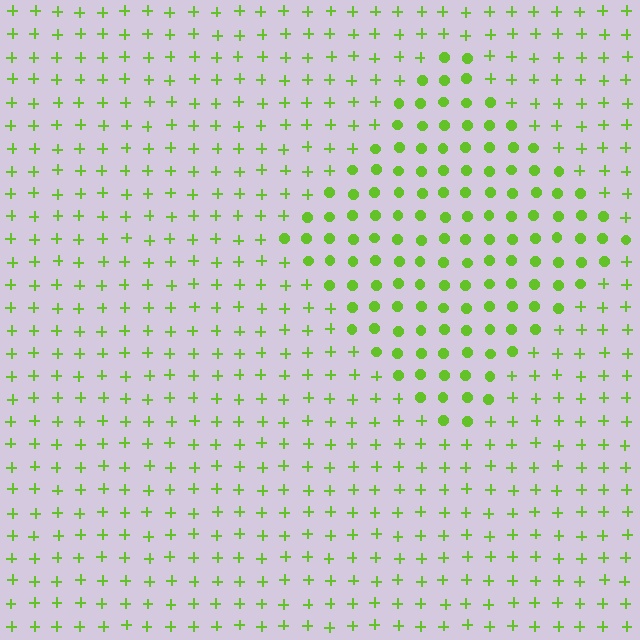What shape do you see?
I see a diamond.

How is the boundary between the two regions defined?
The boundary is defined by a change in element shape: circles inside vs. plus signs outside. All elements share the same color and spacing.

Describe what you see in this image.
The image is filled with small lime elements arranged in a uniform grid. A diamond-shaped region contains circles, while the surrounding area contains plus signs. The boundary is defined purely by the change in element shape.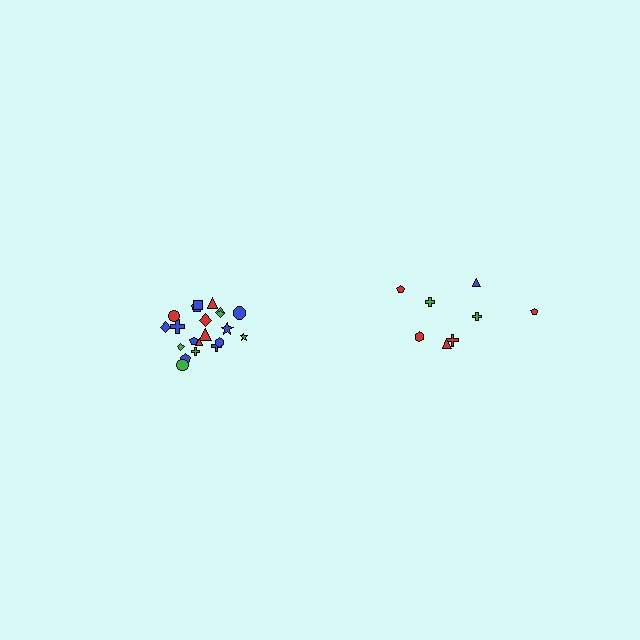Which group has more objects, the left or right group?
The left group.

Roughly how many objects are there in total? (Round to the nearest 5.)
Roughly 30 objects in total.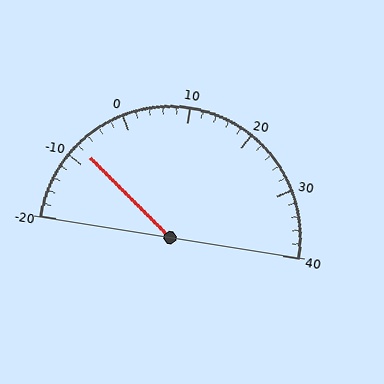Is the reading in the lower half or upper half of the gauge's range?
The reading is in the lower half of the range (-20 to 40).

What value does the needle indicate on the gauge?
The needle indicates approximately -8.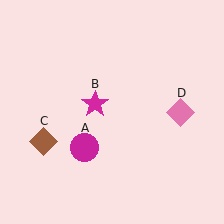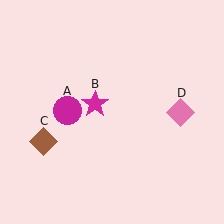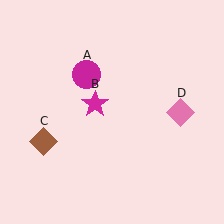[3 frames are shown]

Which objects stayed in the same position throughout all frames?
Magenta star (object B) and brown diamond (object C) and pink diamond (object D) remained stationary.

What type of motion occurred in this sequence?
The magenta circle (object A) rotated clockwise around the center of the scene.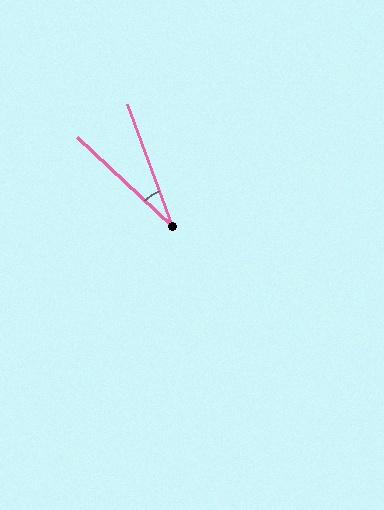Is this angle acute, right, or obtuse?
It is acute.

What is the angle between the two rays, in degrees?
Approximately 26 degrees.